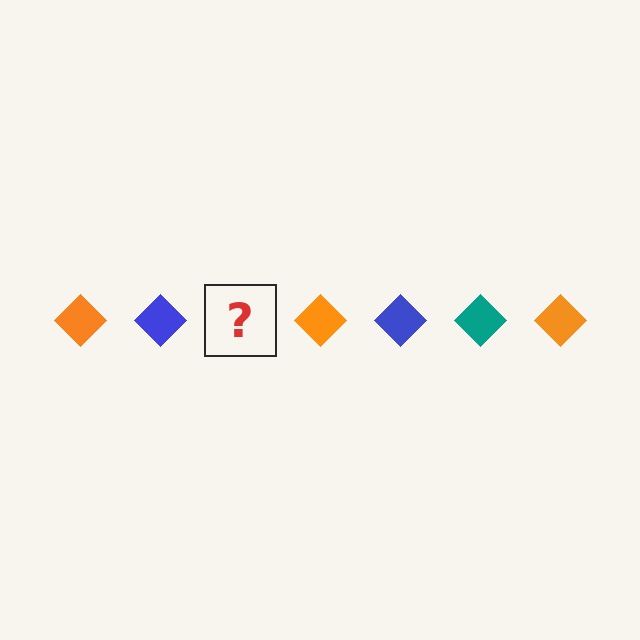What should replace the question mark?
The question mark should be replaced with a teal diamond.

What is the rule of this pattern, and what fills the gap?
The rule is that the pattern cycles through orange, blue, teal diamonds. The gap should be filled with a teal diamond.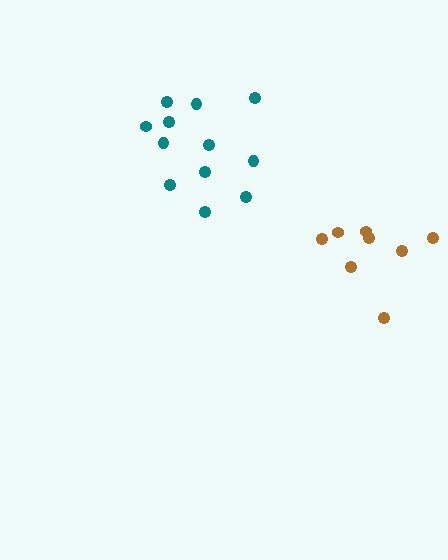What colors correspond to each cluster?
The clusters are colored: brown, teal.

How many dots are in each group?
Group 1: 8 dots, Group 2: 12 dots (20 total).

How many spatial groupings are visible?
There are 2 spatial groupings.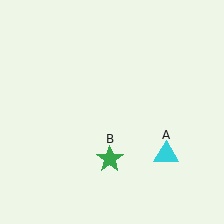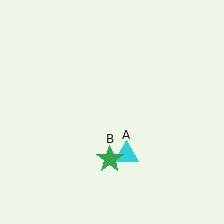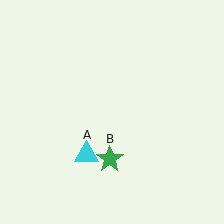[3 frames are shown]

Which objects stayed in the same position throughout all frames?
Green star (object B) remained stationary.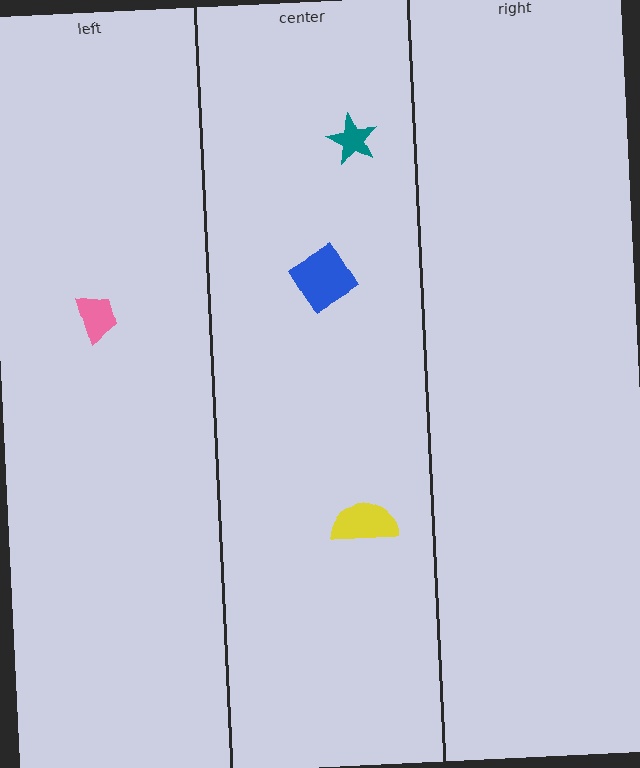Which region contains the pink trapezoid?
The left region.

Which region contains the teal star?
The center region.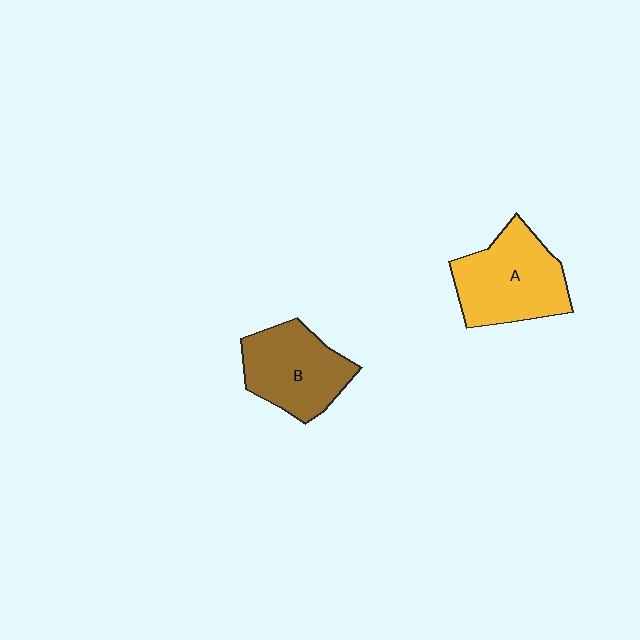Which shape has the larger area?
Shape A (yellow).